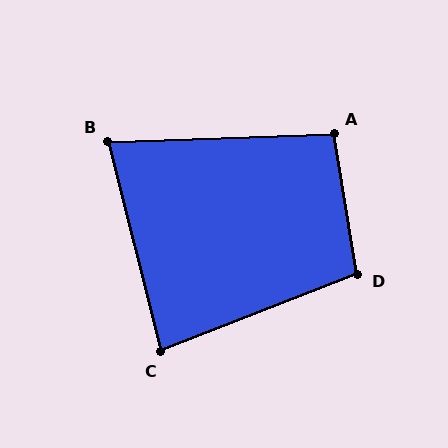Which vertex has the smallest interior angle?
B, at approximately 78 degrees.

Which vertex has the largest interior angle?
D, at approximately 102 degrees.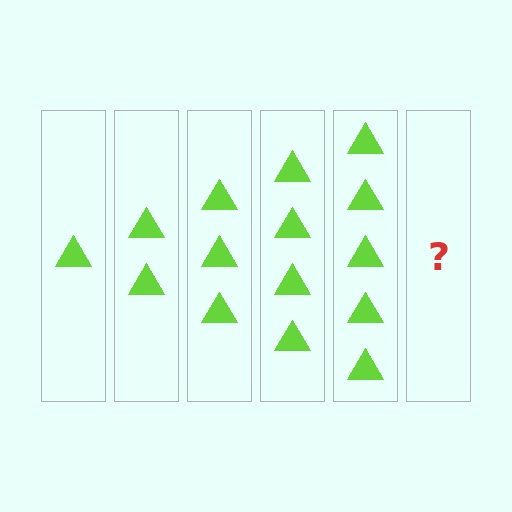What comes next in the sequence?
The next element should be 6 triangles.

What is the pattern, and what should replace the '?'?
The pattern is that each step adds one more triangle. The '?' should be 6 triangles.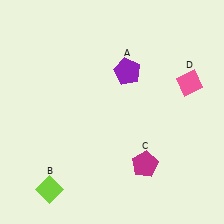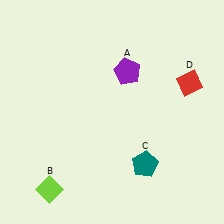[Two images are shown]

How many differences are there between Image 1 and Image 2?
There are 2 differences between the two images.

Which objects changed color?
C changed from magenta to teal. D changed from pink to red.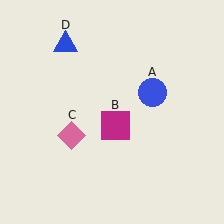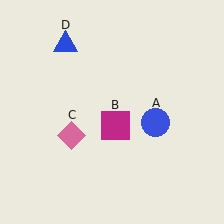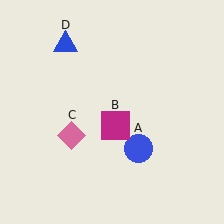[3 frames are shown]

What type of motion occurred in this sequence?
The blue circle (object A) rotated clockwise around the center of the scene.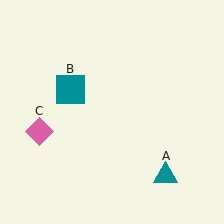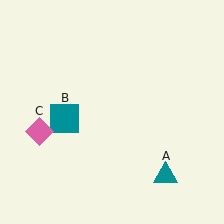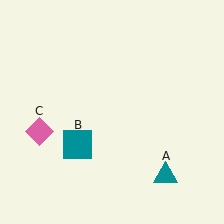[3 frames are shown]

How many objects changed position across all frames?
1 object changed position: teal square (object B).